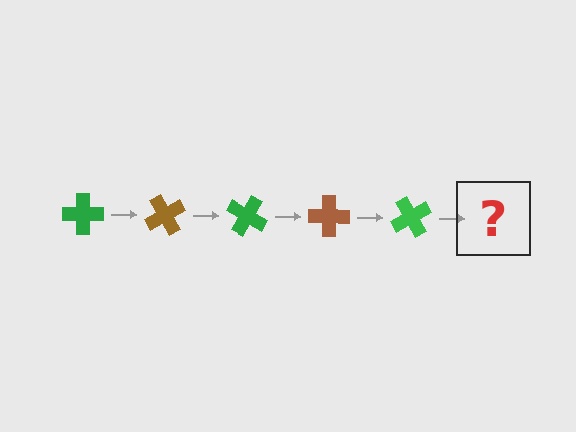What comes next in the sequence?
The next element should be a brown cross, rotated 300 degrees from the start.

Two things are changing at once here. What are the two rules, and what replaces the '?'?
The two rules are that it rotates 60 degrees each step and the color cycles through green and brown. The '?' should be a brown cross, rotated 300 degrees from the start.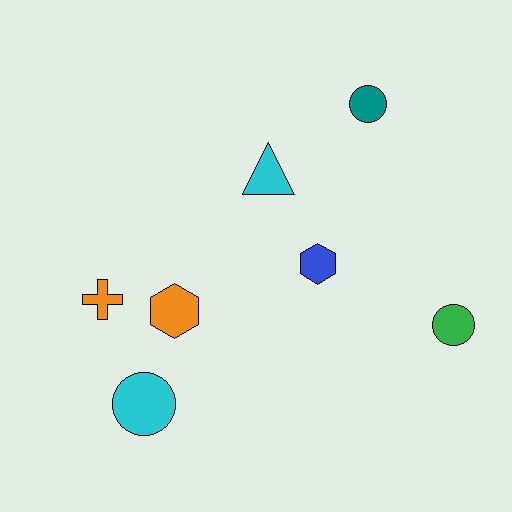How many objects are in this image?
There are 7 objects.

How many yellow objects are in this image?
There are no yellow objects.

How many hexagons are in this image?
There are 2 hexagons.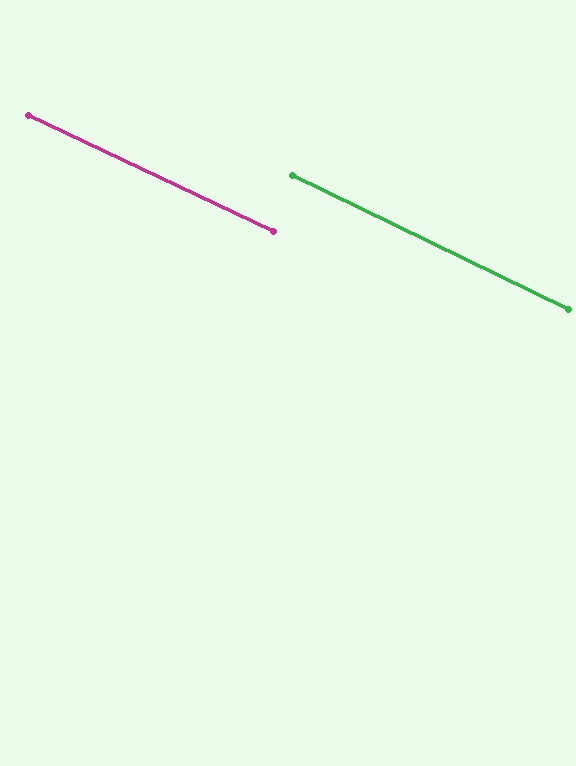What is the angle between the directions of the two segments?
Approximately 0 degrees.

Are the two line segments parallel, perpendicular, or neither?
Parallel — their directions differ by only 0.4°.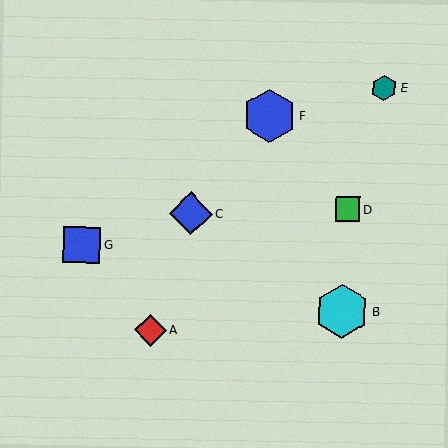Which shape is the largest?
The cyan hexagon (labeled B) is the largest.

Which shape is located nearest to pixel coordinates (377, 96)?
The teal hexagon (labeled E) at (384, 88) is nearest to that location.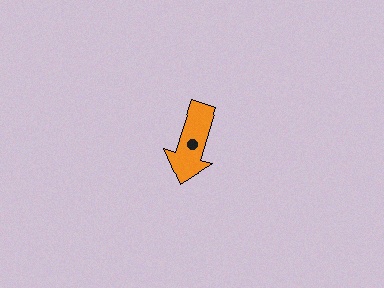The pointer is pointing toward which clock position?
Roughly 7 o'clock.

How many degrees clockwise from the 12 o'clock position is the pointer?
Approximately 197 degrees.